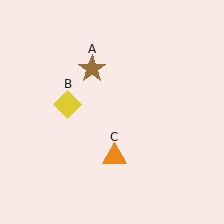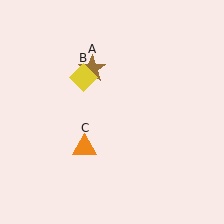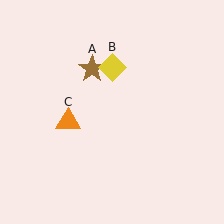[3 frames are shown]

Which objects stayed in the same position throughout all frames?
Brown star (object A) remained stationary.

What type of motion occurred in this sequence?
The yellow diamond (object B), orange triangle (object C) rotated clockwise around the center of the scene.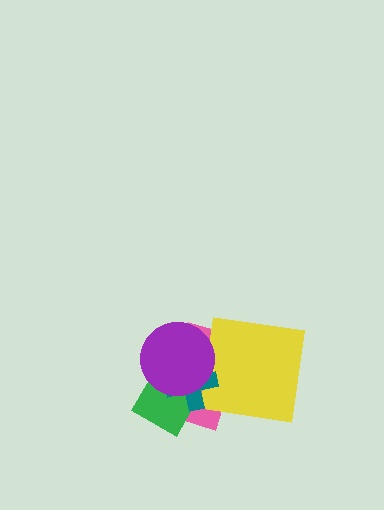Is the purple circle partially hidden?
No, no other shape covers it.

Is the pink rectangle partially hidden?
Yes, it is partially covered by another shape.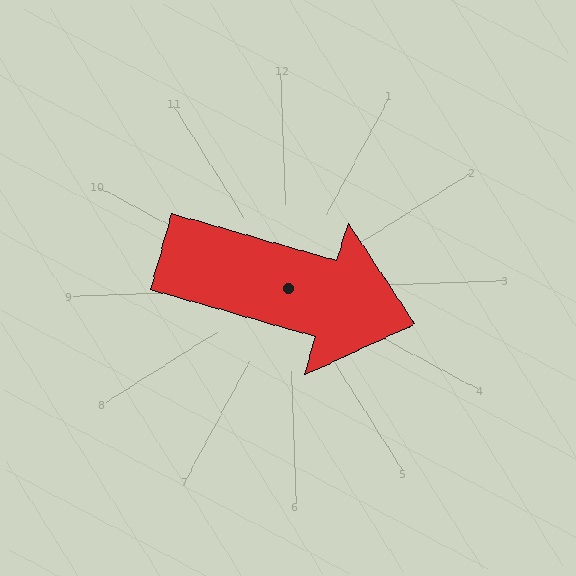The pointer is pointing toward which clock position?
Roughly 4 o'clock.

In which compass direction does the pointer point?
East.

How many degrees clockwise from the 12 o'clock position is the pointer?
Approximately 108 degrees.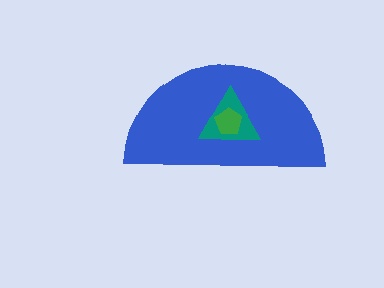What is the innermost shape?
The green pentagon.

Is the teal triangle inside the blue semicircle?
Yes.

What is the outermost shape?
The blue semicircle.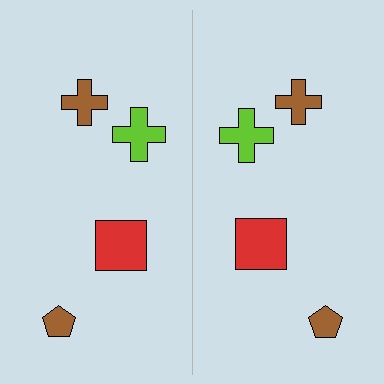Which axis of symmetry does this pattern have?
The pattern has a vertical axis of symmetry running through the center of the image.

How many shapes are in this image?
There are 8 shapes in this image.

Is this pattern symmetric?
Yes, this pattern has bilateral (reflection) symmetry.